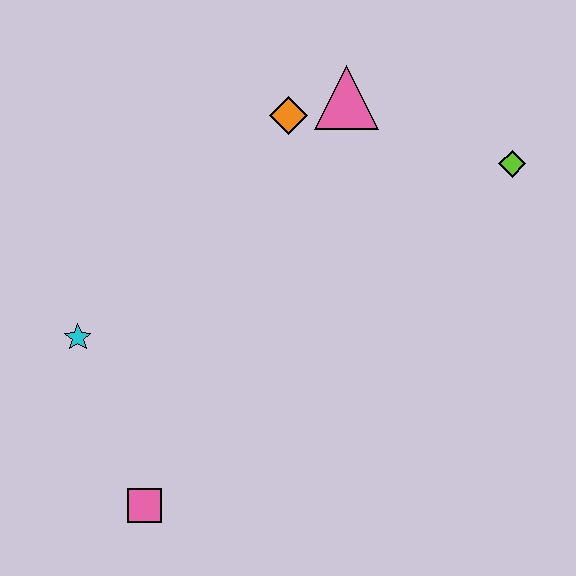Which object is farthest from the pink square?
The lime diamond is farthest from the pink square.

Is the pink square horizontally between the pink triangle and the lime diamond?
No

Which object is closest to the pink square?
The cyan star is closest to the pink square.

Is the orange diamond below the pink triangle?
Yes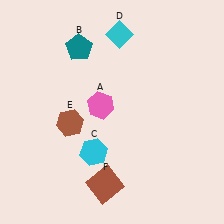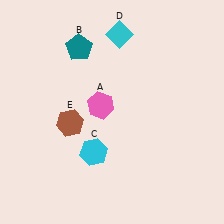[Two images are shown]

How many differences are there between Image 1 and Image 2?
There is 1 difference between the two images.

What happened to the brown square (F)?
The brown square (F) was removed in Image 2. It was in the bottom-left area of Image 1.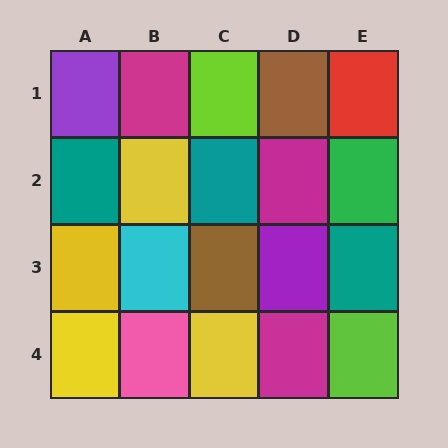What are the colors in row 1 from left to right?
Purple, magenta, lime, brown, red.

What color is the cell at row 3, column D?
Purple.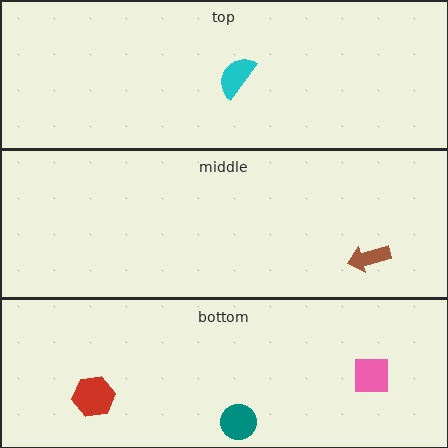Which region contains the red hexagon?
The bottom region.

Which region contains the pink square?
The bottom region.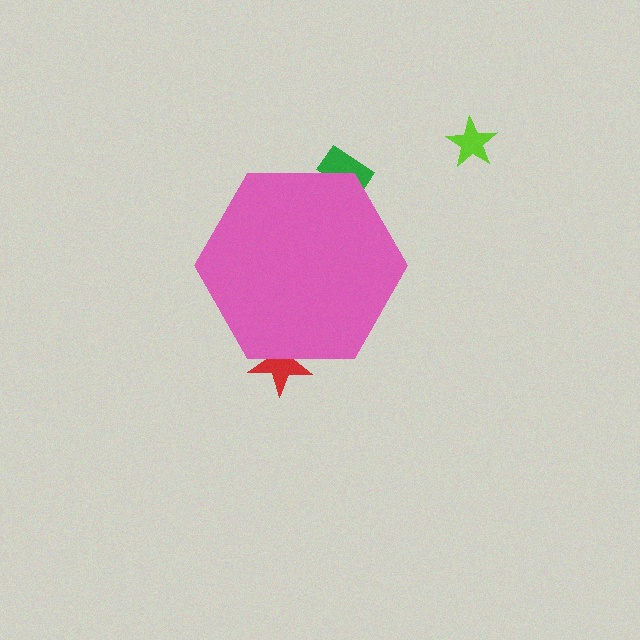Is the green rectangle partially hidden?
Yes, the green rectangle is partially hidden behind the pink hexagon.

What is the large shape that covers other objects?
A pink hexagon.